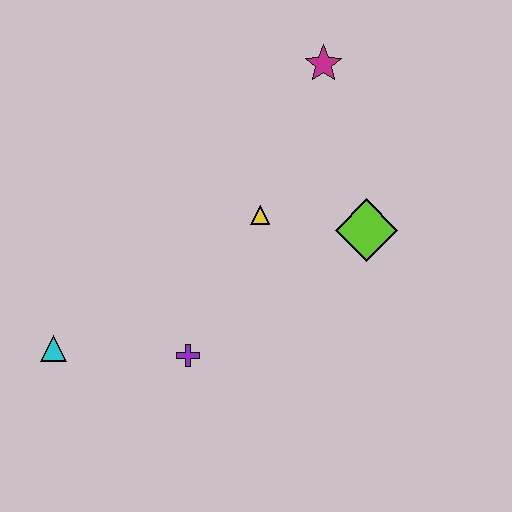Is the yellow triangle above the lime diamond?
Yes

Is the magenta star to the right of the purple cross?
Yes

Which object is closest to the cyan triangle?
The purple cross is closest to the cyan triangle.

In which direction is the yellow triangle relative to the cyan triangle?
The yellow triangle is to the right of the cyan triangle.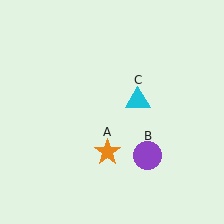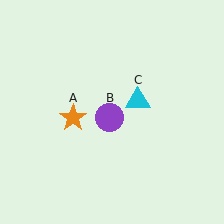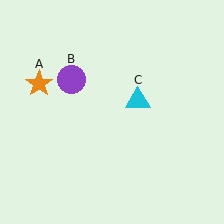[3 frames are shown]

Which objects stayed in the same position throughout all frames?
Cyan triangle (object C) remained stationary.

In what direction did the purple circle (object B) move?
The purple circle (object B) moved up and to the left.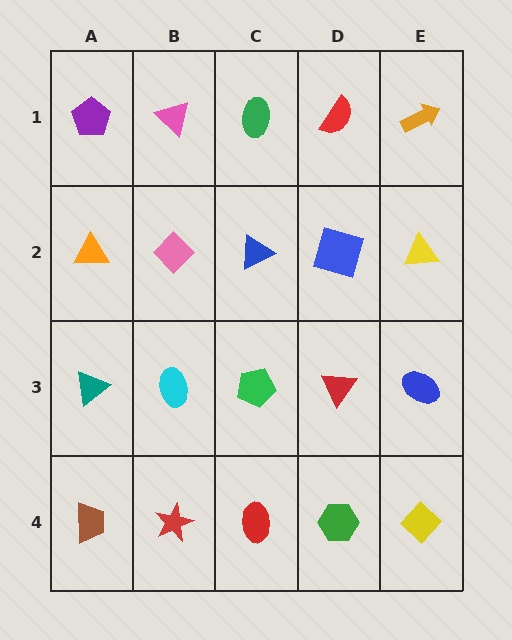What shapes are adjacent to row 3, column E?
A yellow triangle (row 2, column E), a yellow diamond (row 4, column E), a red triangle (row 3, column D).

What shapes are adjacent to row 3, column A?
An orange triangle (row 2, column A), a brown trapezoid (row 4, column A), a cyan ellipse (row 3, column B).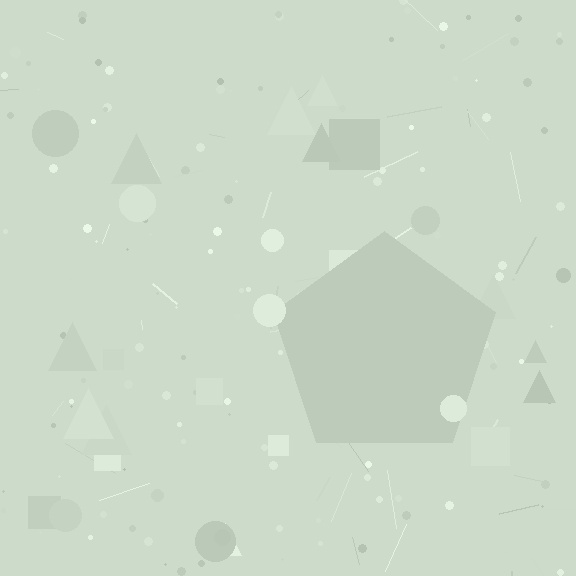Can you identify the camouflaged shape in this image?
The camouflaged shape is a pentagon.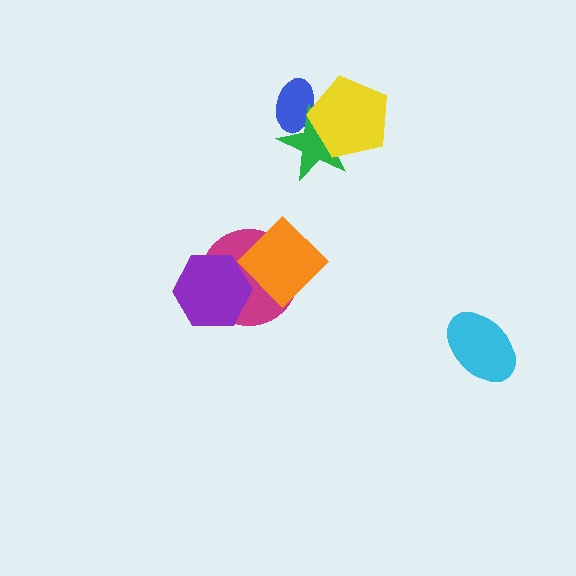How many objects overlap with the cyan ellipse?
0 objects overlap with the cyan ellipse.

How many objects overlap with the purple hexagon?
2 objects overlap with the purple hexagon.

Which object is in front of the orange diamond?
The purple hexagon is in front of the orange diamond.